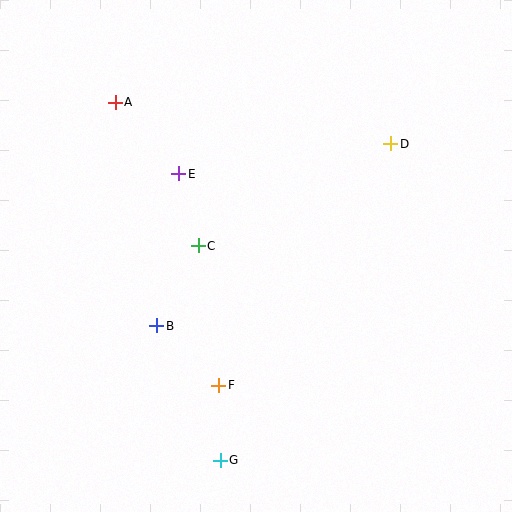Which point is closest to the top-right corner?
Point D is closest to the top-right corner.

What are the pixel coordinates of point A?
Point A is at (115, 102).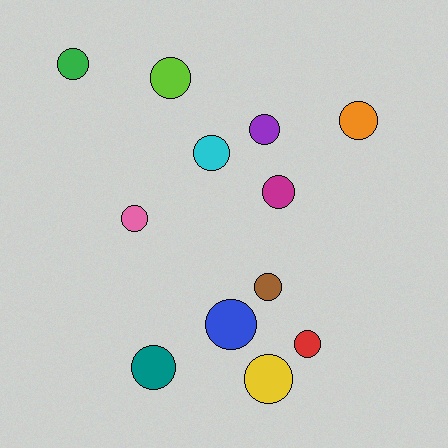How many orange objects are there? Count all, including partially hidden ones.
There is 1 orange object.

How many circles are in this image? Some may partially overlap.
There are 12 circles.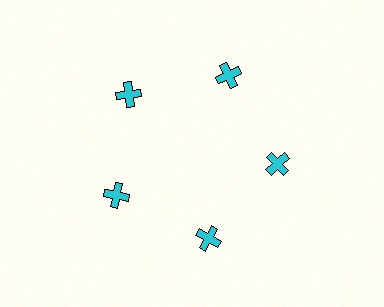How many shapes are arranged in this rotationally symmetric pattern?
There are 5 shapes, arranged in 5 groups of 1.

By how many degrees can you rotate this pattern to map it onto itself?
The pattern maps onto itself every 72 degrees of rotation.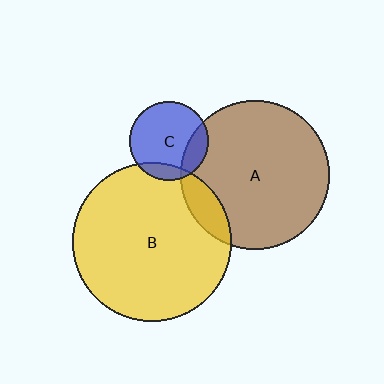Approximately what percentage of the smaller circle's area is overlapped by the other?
Approximately 15%.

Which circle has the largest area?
Circle B (yellow).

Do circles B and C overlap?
Yes.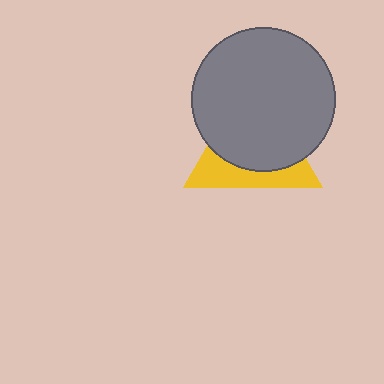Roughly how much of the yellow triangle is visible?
A small part of it is visible (roughly 35%).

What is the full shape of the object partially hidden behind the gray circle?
The partially hidden object is a yellow triangle.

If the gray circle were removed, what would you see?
You would see the complete yellow triangle.